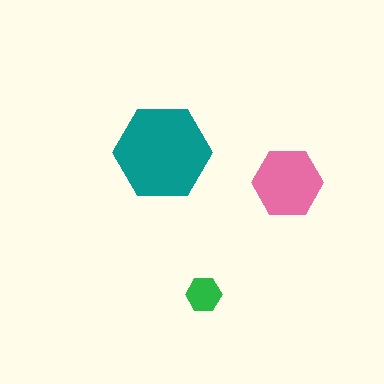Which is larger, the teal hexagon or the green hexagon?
The teal one.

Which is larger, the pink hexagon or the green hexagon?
The pink one.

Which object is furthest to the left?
The teal hexagon is leftmost.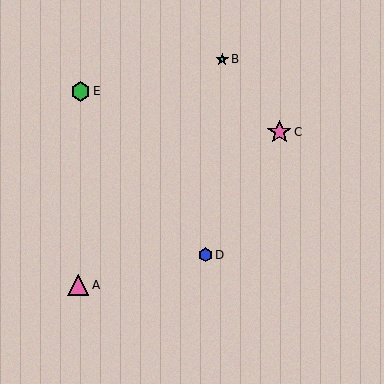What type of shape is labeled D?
Shape D is a blue hexagon.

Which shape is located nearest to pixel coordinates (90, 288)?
The pink triangle (labeled A) at (78, 285) is nearest to that location.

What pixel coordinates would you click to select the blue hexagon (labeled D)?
Click at (205, 255) to select the blue hexagon D.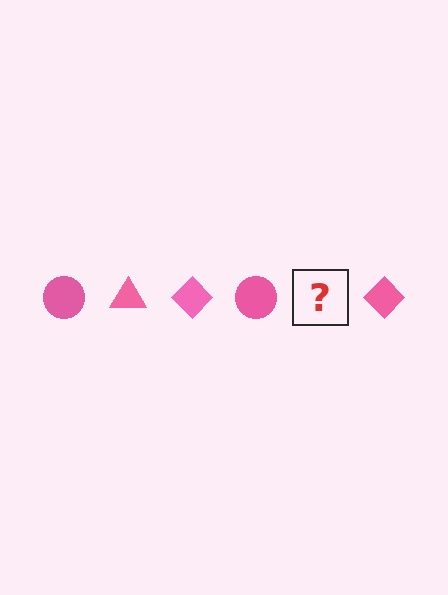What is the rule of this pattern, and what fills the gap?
The rule is that the pattern cycles through circle, triangle, diamond shapes in pink. The gap should be filled with a pink triangle.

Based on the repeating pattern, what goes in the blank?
The blank should be a pink triangle.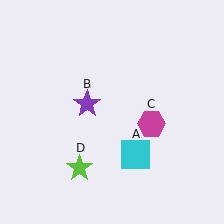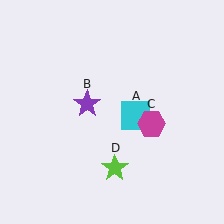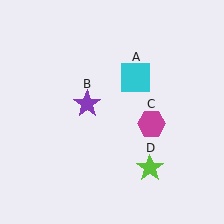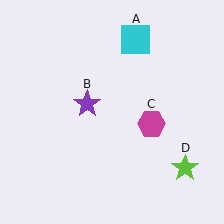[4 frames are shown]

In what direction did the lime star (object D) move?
The lime star (object D) moved right.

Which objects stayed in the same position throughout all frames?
Purple star (object B) and magenta hexagon (object C) remained stationary.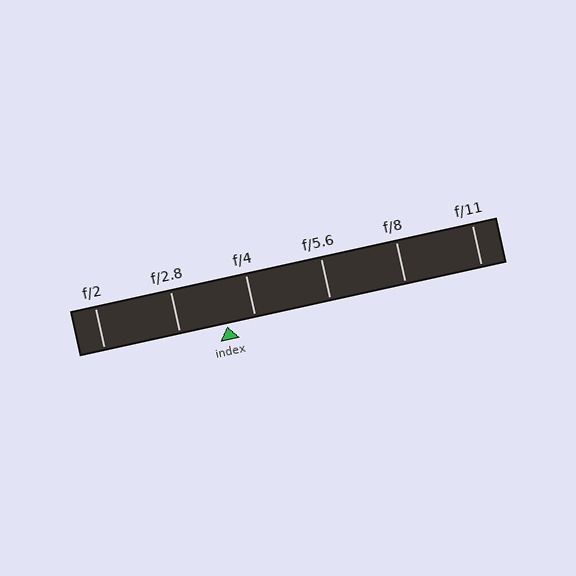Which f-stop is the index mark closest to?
The index mark is closest to f/4.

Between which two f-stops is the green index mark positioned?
The index mark is between f/2.8 and f/4.